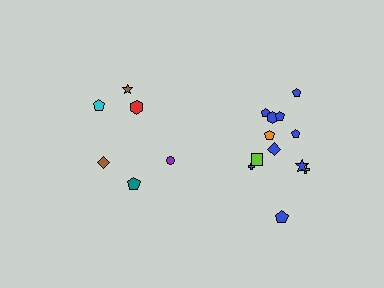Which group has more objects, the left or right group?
The right group.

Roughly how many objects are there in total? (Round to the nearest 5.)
Roughly 20 objects in total.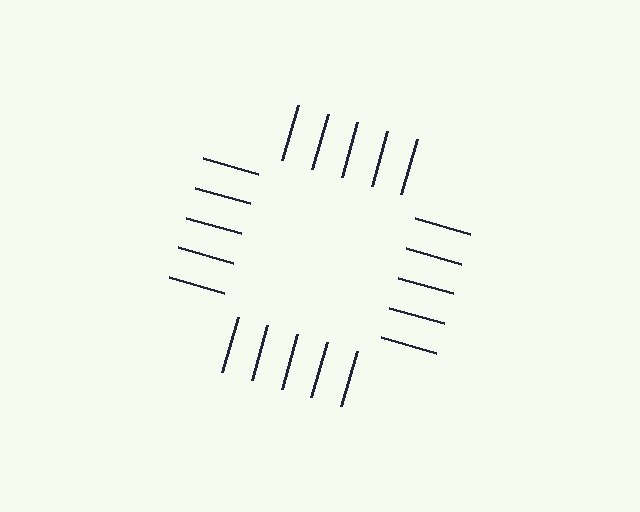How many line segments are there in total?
20 — 5 along each of the 4 edges.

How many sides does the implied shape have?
4 sides — the line-ends trace a square.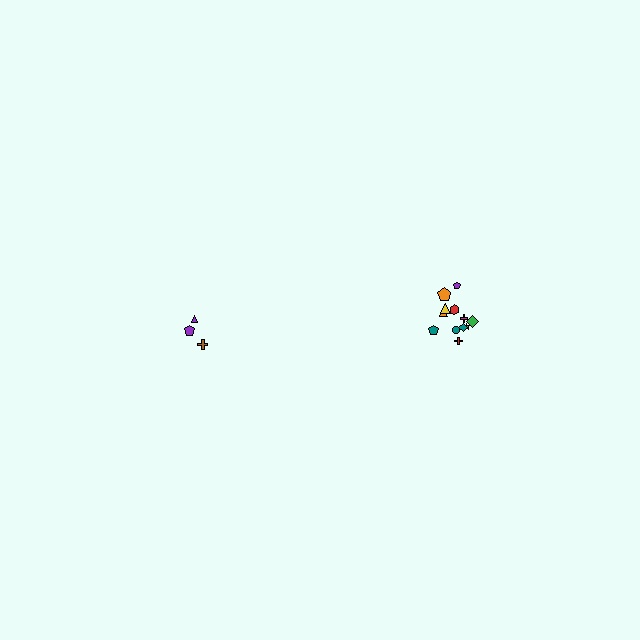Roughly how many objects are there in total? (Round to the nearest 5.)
Roughly 15 objects in total.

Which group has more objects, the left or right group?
The right group.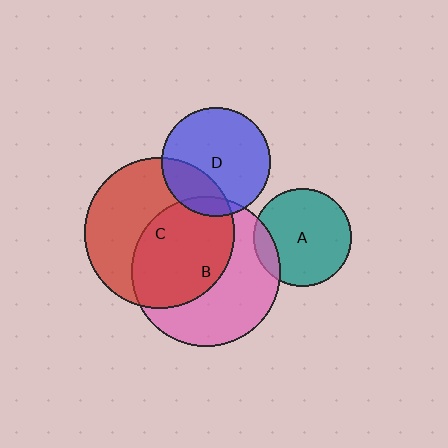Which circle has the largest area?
Circle C (red).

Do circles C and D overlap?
Yes.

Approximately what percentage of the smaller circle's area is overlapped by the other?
Approximately 25%.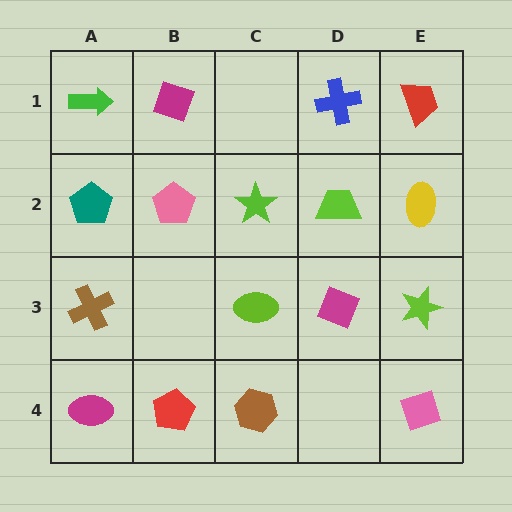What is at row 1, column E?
A red trapezoid.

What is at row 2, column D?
A lime trapezoid.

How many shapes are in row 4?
4 shapes.